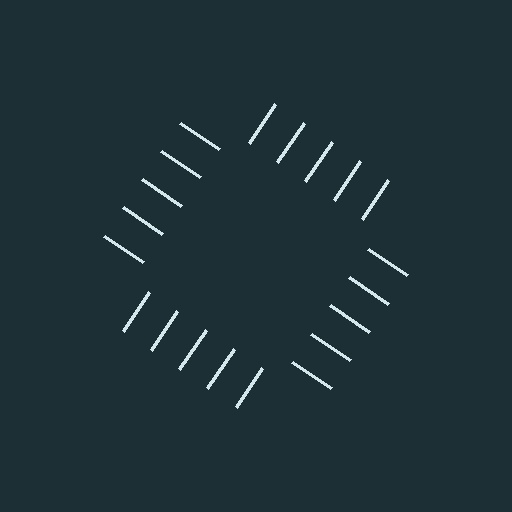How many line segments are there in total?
20 — 5 along each of the 4 edges.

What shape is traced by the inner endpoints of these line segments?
An illusory square — the line segments terminate on its edges but no continuous stroke is drawn.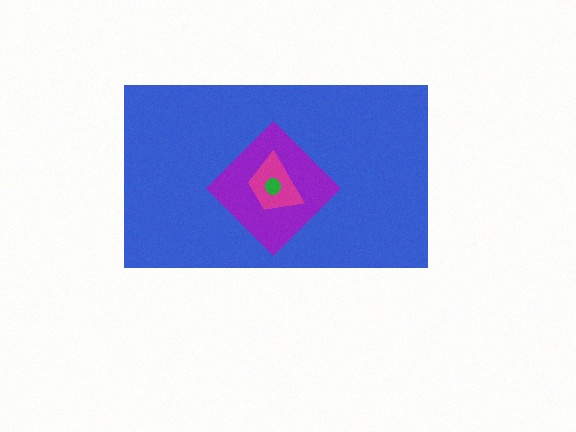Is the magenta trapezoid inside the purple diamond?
Yes.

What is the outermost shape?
The blue rectangle.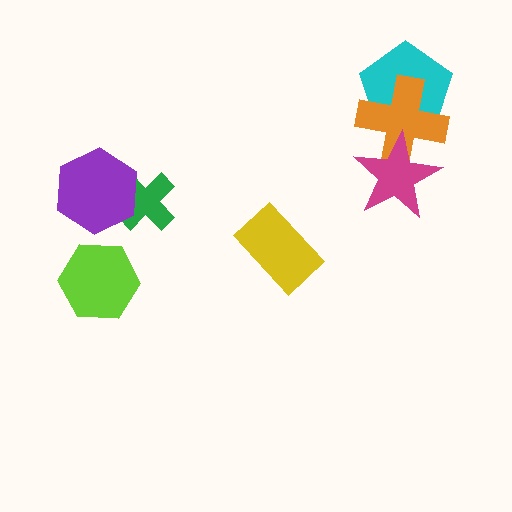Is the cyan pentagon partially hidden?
Yes, it is partially covered by another shape.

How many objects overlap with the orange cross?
2 objects overlap with the orange cross.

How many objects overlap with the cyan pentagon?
1 object overlaps with the cyan pentagon.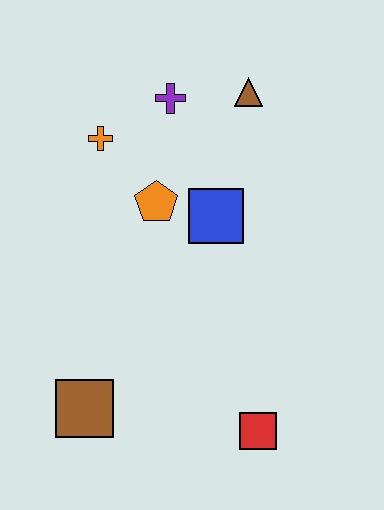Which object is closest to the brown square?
The red square is closest to the brown square.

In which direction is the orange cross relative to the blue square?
The orange cross is to the left of the blue square.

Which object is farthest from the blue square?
The brown square is farthest from the blue square.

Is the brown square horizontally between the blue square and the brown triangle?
No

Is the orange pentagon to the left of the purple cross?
Yes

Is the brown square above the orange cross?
No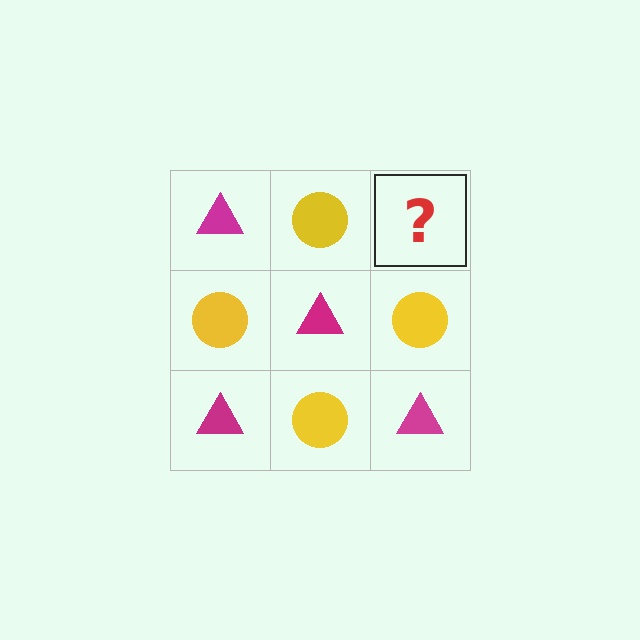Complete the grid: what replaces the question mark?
The question mark should be replaced with a magenta triangle.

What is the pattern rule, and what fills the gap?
The rule is that it alternates magenta triangle and yellow circle in a checkerboard pattern. The gap should be filled with a magenta triangle.